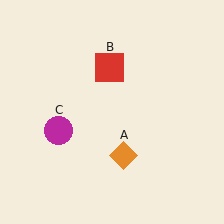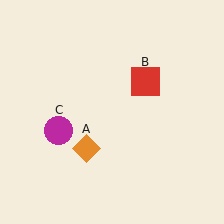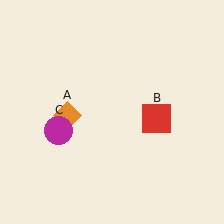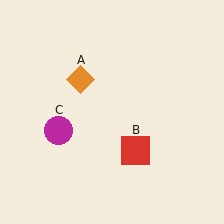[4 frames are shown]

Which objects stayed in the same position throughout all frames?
Magenta circle (object C) remained stationary.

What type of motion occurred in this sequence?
The orange diamond (object A), red square (object B) rotated clockwise around the center of the scene.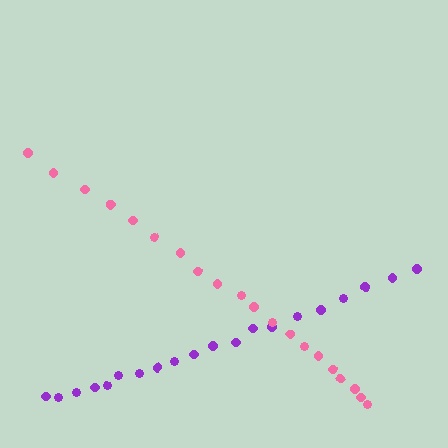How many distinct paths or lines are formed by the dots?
There are 2 distinct paths.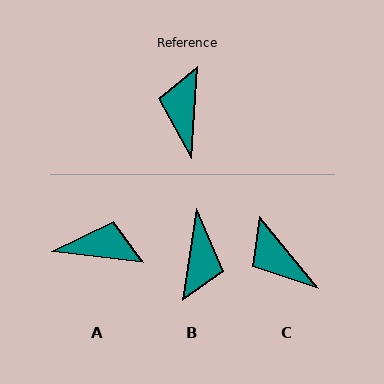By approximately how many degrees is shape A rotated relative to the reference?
Approximately 93 degrees clockwise.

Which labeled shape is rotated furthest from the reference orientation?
B, about 174 degrees away.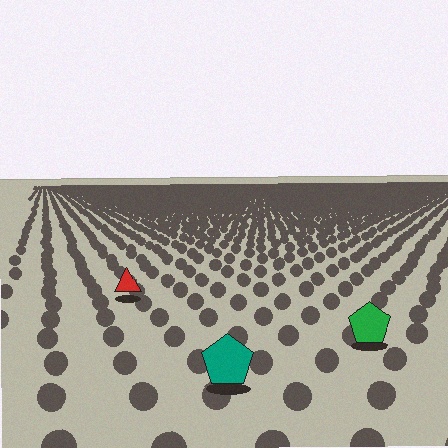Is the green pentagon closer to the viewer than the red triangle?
Yes. The green pentagon is closer — you can tell from the texture gradient: the ground texture is coarser near it.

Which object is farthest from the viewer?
The red triangle is farthest from the viewer. It appears smaller and the ground texture around it is denser.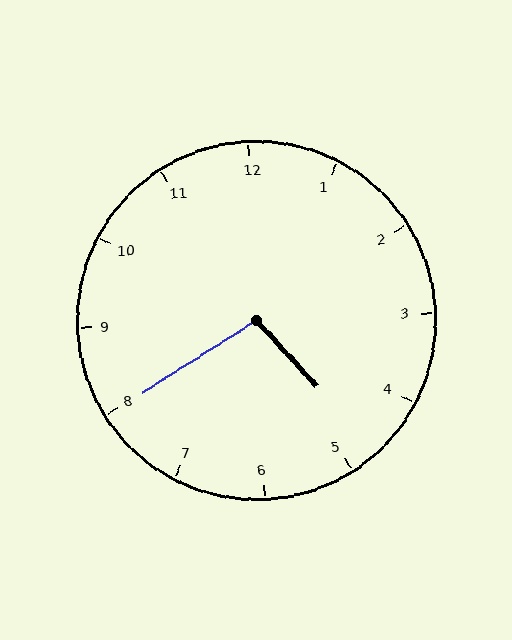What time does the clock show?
4:40.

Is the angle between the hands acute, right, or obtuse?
It is obtuse.